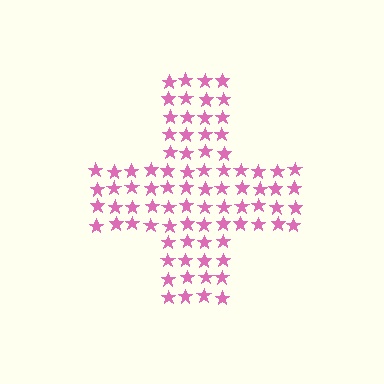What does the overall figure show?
The overall figure shows a cross.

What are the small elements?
The small elements are stars.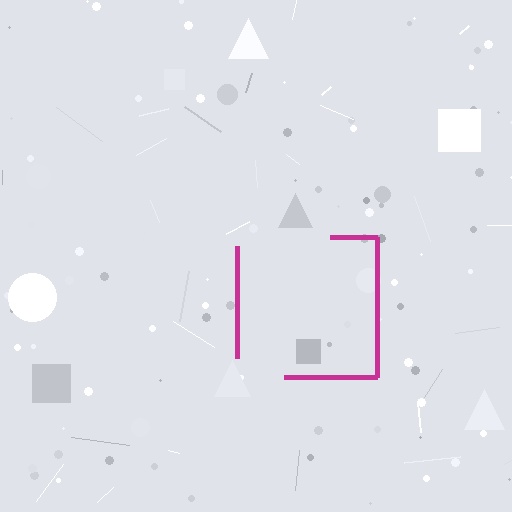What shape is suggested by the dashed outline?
The dashed outline suggests a square.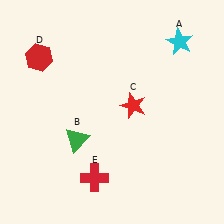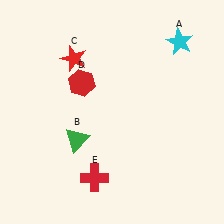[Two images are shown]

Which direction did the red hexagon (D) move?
The red hexagon (D) moved right.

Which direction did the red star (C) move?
The red star (C) moved left.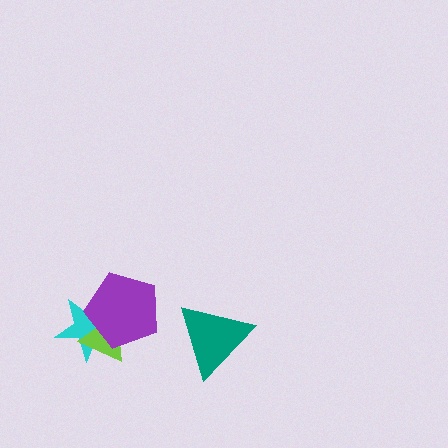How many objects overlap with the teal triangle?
0 objects overlap with the teal triangle.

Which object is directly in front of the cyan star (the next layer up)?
The lime triangle is directly in front of the cyan star.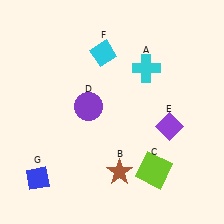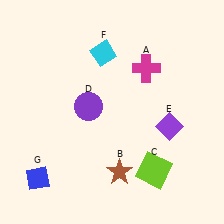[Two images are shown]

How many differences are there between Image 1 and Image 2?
There is 1 difference between the two images.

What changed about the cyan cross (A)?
In Image 1, A is cyan. In Image 2, it changed to magenta.